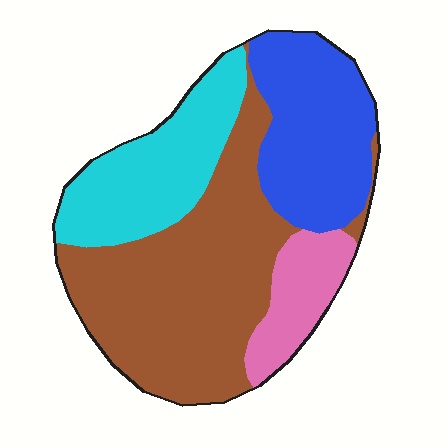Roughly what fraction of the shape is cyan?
Cyan covers about 20% of the shape.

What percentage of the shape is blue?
Blue takes up about one quarter (1/4) of the shape.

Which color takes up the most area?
Brown, at roughly 45%.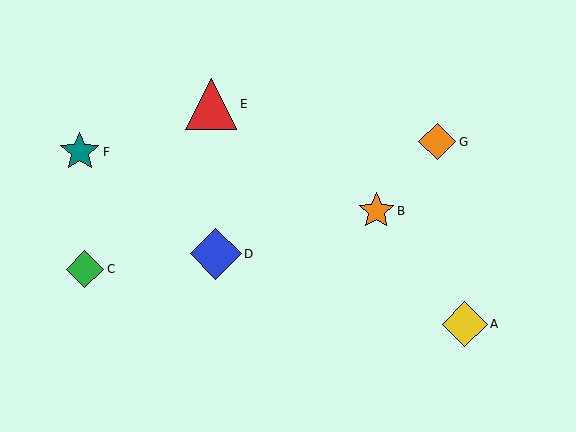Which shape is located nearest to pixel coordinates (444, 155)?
The orange diamond (labeled G) at (437, 142) is nearest to that location.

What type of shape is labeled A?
Shape A is a yellow diamond.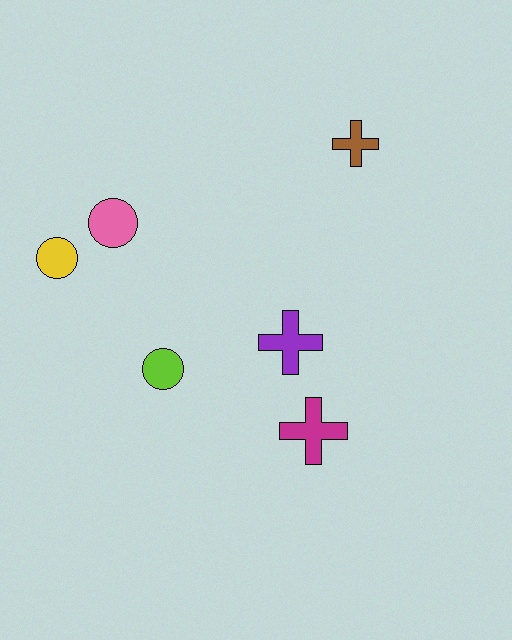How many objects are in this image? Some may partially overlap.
There are 6 objects.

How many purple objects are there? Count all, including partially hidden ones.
There is 1 purple object.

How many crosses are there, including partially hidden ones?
There are 3 crosses.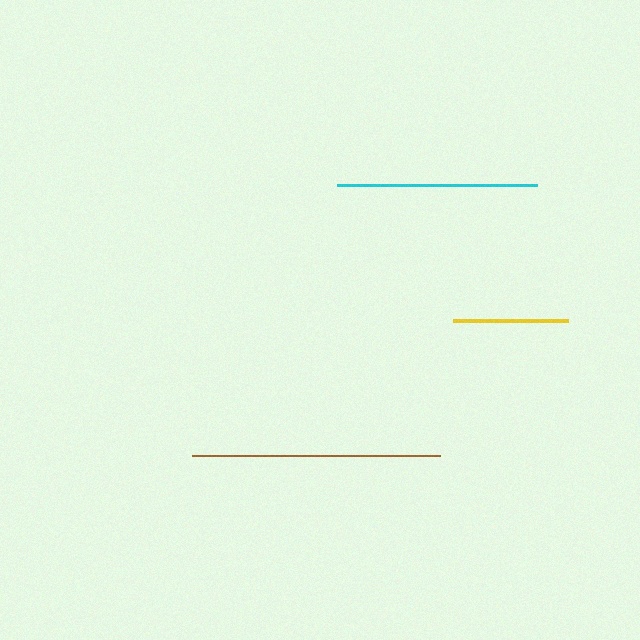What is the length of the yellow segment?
The yellow segment is approximately 115 pixels long.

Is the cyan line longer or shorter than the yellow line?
The cyan line is longer than the yellow line.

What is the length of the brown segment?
The brown segment is approximately 248 pixels long.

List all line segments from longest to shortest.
From longest to shortest: brown, cyan, yellow.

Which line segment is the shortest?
The yellow line is the shortest at approximately 115 pixels.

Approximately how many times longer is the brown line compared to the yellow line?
The brown line is approximately 2.1 times the length of the yellow line.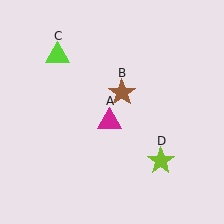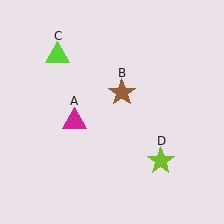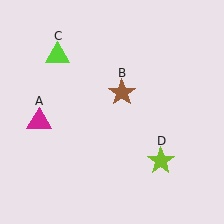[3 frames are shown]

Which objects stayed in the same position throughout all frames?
Brown star (object B) and lime triangle (object C) and lime star (object D) remained stationary.